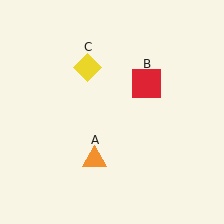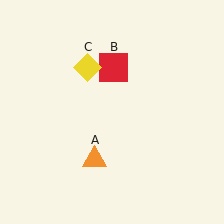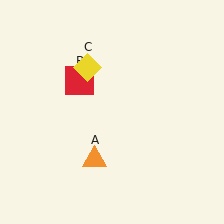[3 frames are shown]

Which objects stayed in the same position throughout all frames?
Orange triangle (object A) and yellow diamond (object C) remained stationary.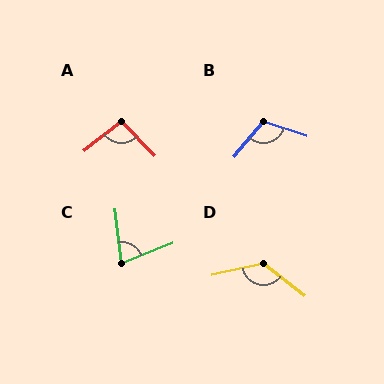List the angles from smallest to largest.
C (76°), A (96°), B (111°), D (130°).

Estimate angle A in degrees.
Approximately 96 degrees.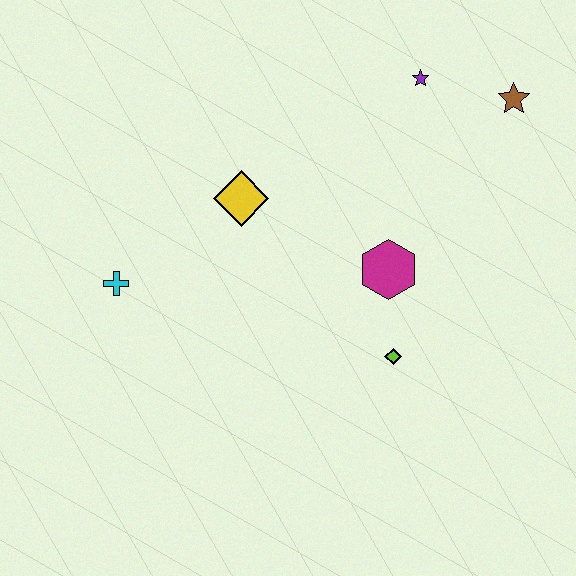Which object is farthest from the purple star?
The cyan cross is farthest from the purple star.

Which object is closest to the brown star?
The purple star is closest to the brown star.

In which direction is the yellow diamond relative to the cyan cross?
The yellow diamond is to the right of the cyan cross.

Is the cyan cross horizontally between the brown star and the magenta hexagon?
No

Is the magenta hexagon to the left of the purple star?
Yes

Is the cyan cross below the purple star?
Yes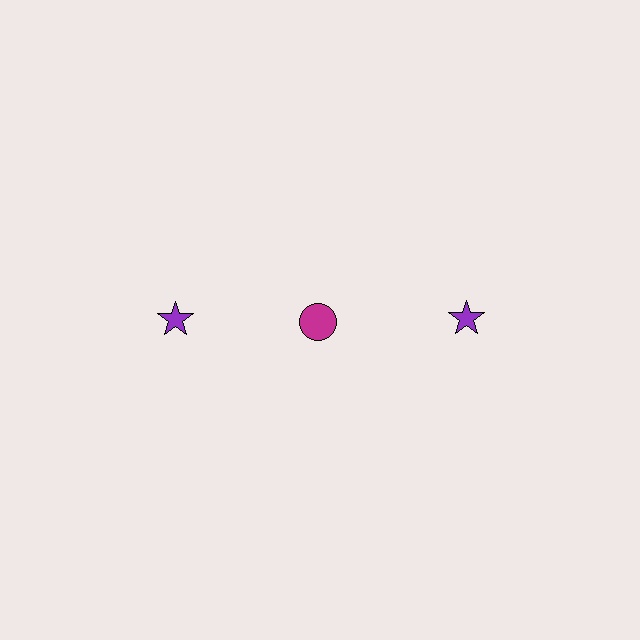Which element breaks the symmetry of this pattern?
The magenta circle in the top row, second from left column breaks the symmetry. All other shapes are purple stars.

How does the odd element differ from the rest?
It differs in both color (magenta instead of purple) and shape (circle instead of star).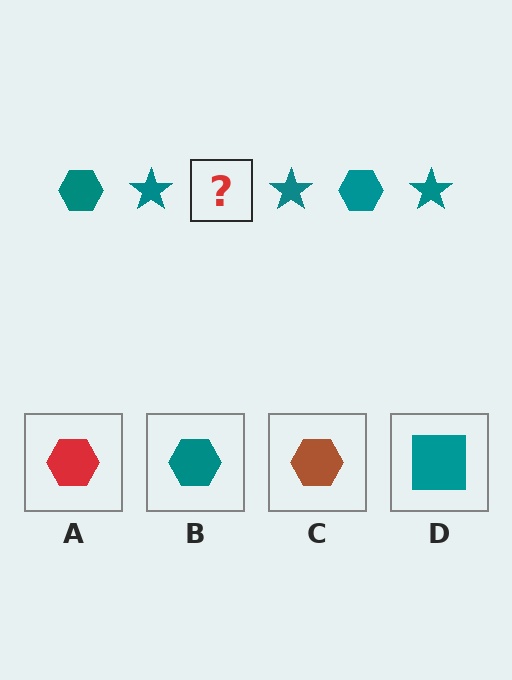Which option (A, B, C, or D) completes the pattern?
B.